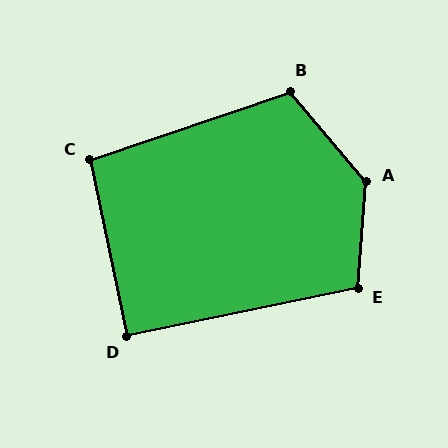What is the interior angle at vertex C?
Approximately 97 degrees (obtuse).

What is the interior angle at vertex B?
Approximately 111 degrees (obtuse).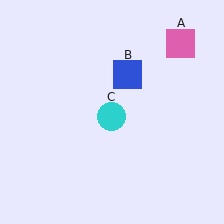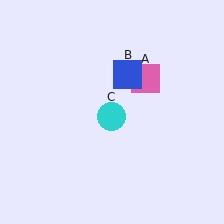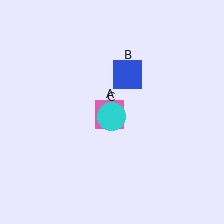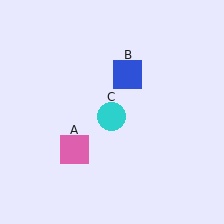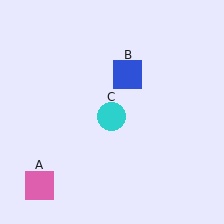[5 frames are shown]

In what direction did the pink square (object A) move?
The pink square (object A) moved down and to the left.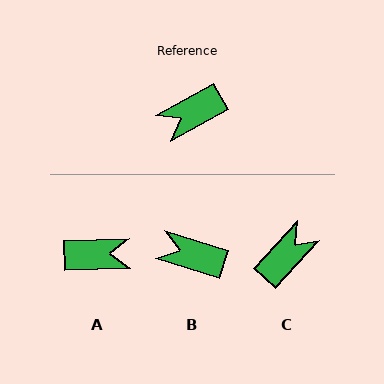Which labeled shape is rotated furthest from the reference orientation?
C, about 162 degrees away.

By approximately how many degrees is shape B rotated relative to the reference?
Approximately 46 degrees clockwise.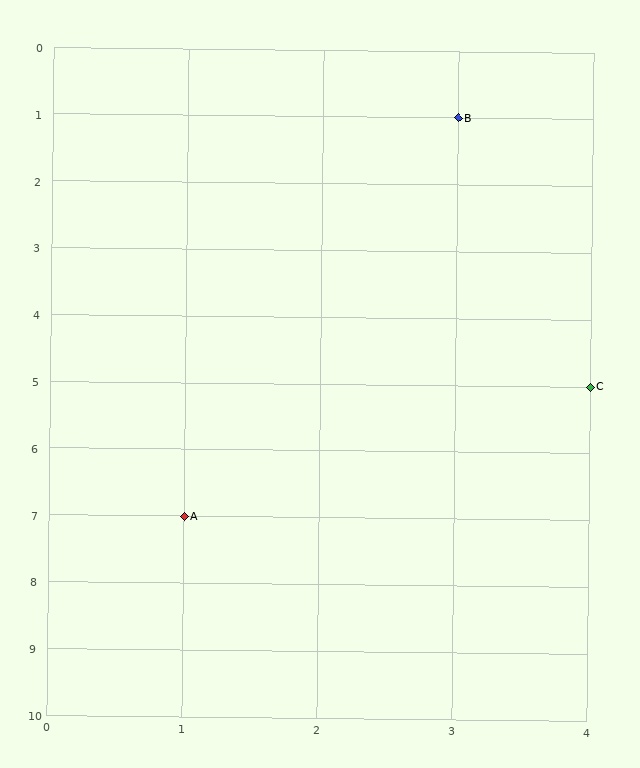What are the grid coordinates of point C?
Point C is at grid coordinates (4, 5).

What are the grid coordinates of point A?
Point A is at grid coordinates (1, 7).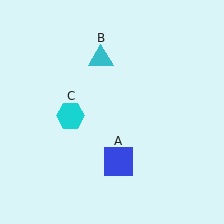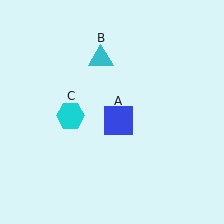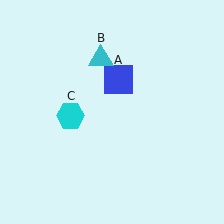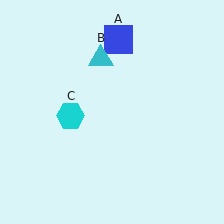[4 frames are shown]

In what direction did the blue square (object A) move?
The blue square (object A) moved up.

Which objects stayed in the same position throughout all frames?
Cyan triangle (object B) and cyan hexagon (object C) remained stationary.